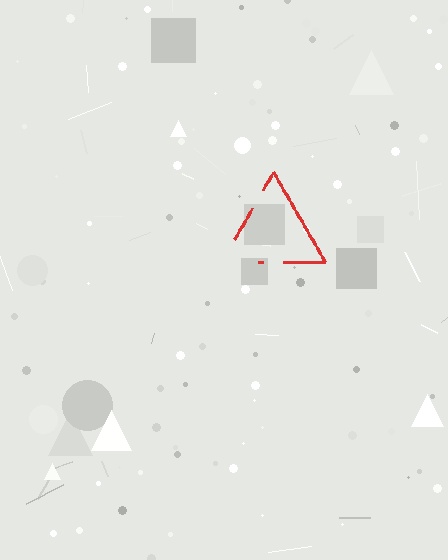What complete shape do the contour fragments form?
The contour fragments form a triangle.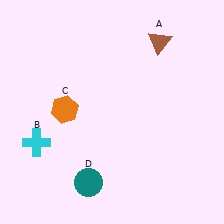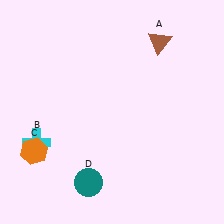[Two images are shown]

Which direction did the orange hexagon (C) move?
The orange hexagon (C) moved down.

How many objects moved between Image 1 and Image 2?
1 object moved between the two images.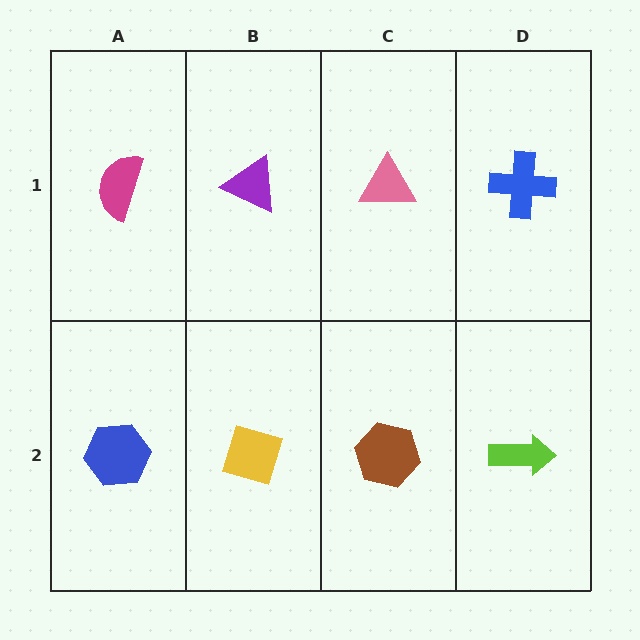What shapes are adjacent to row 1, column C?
A brown hexagon (row 2, column C), a purple triangle (row 1, column B), a blue cross (row 1, column D).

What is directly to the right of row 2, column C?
A lime arrow.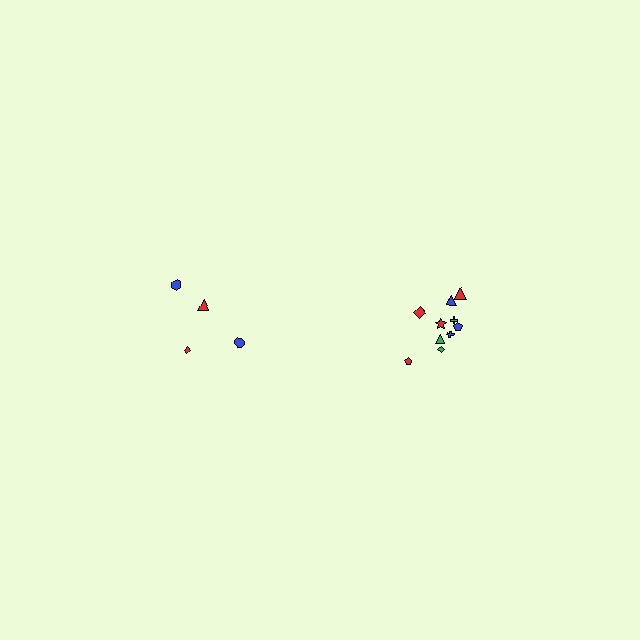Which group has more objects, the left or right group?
The right group.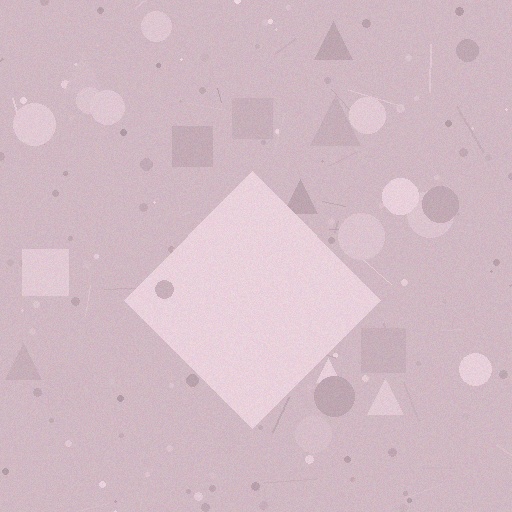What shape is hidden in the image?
A diamond is hidden in the image.